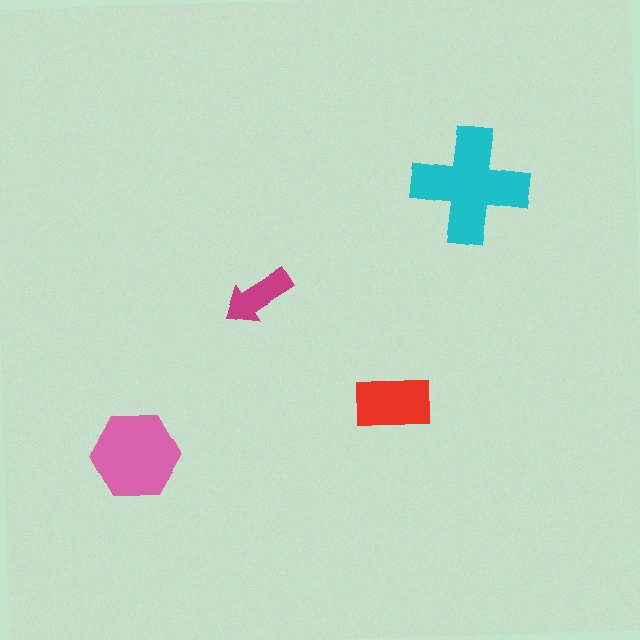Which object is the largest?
The cyan cross.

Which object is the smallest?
The magenta arrow.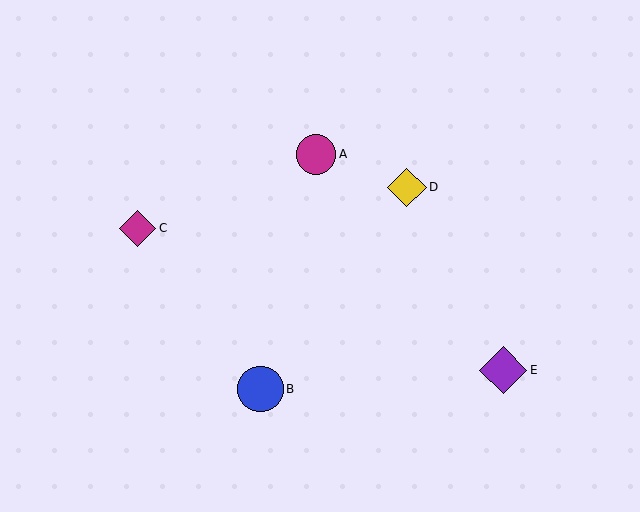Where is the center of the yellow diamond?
The center of the yellow diamond is at (407, 187).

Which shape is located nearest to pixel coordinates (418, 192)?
The yellow diamond (labeled D) at (407, 187) is nearest to that location.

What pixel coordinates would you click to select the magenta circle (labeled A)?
Click at (316, 154) to select the magenta circle A.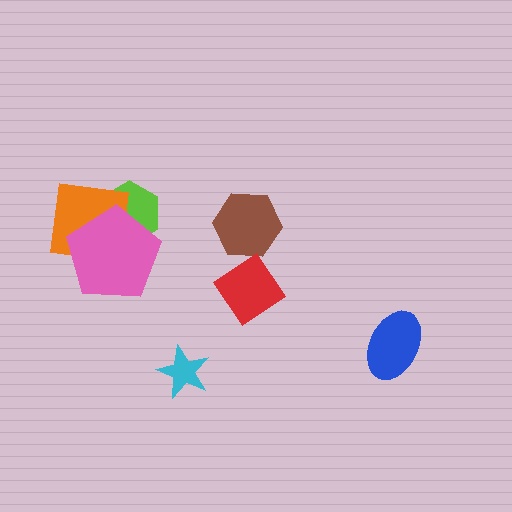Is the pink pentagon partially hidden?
No, no other shape covers it.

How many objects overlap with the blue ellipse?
0 objects overlap with the blue ellipse.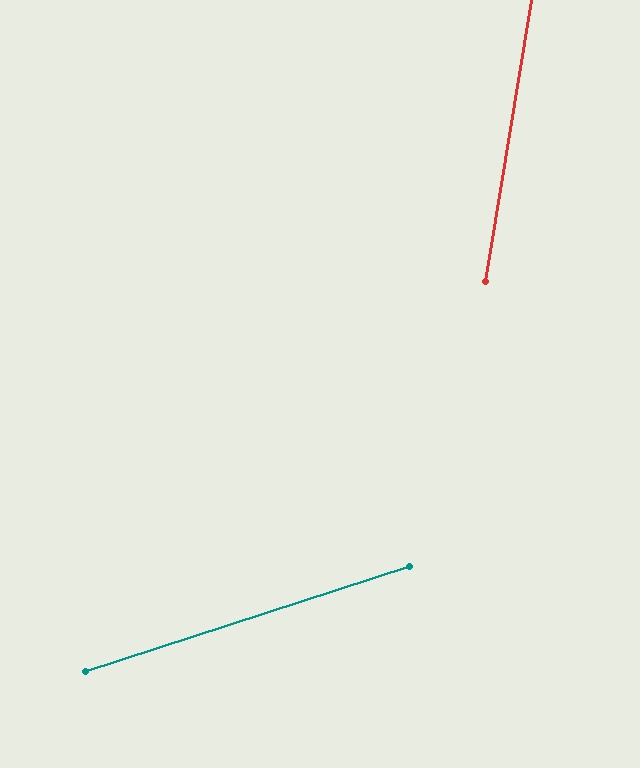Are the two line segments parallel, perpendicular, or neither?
Neither parallel nor perpendicular — they differ by about 63°.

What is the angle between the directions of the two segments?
Approximately 63 degrees.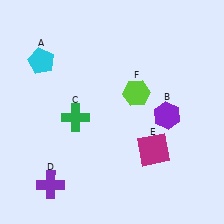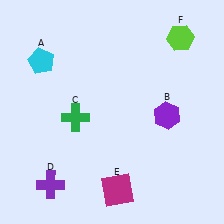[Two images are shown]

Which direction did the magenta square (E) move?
The magenta square (E) moved down.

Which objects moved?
The objects that moved are: the magenta square (E), the lime hexagon (F).